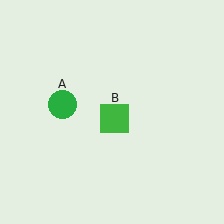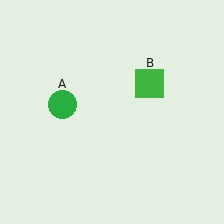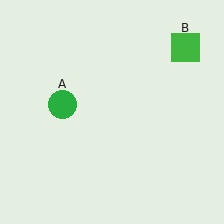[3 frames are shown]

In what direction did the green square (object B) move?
The green square (object B) moved up and to the right.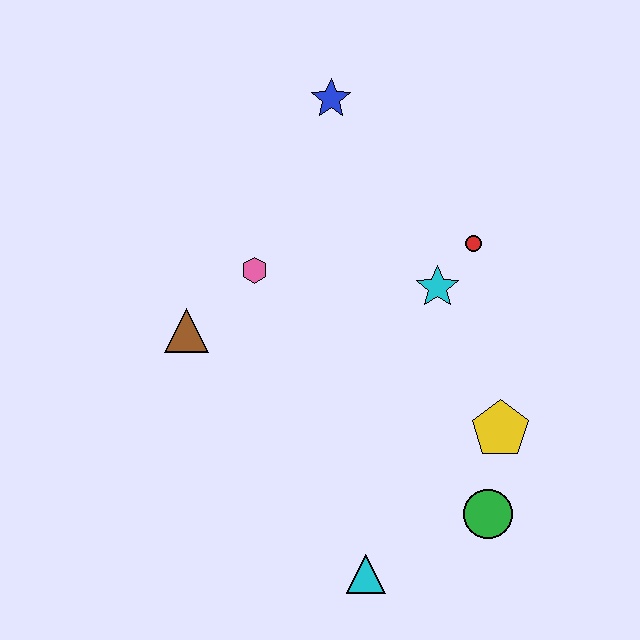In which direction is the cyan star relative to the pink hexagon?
The cyan star is to the right of the pink hexagon.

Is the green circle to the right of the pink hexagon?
Yes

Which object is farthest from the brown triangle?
The green circle is farthest from the brown triangle.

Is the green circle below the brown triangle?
Yes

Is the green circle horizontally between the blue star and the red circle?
No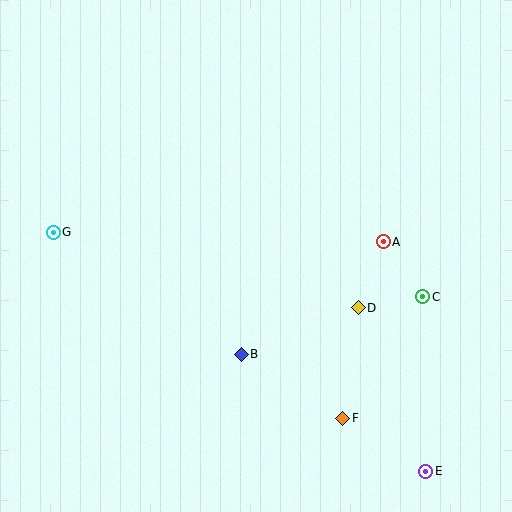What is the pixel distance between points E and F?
The distance between E and F is 99 pixels.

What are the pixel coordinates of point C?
Point C is at (423, 297).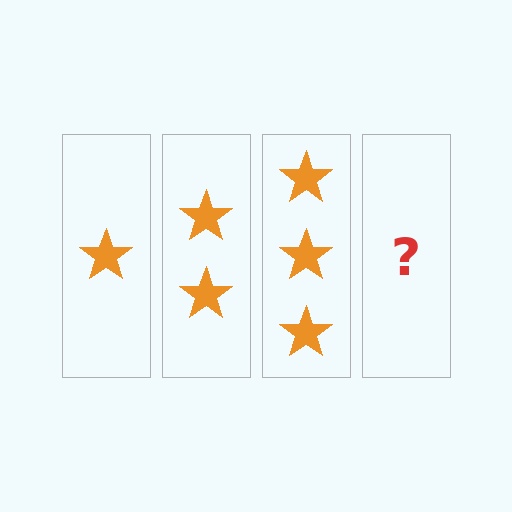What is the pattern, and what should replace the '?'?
The pattern is that each step adds one more star. The '?' should be 4 stars.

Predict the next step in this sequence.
The next step is 4 stars.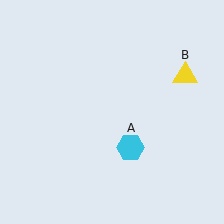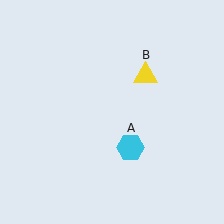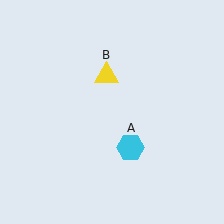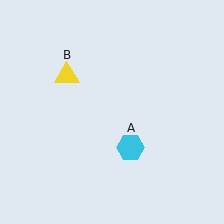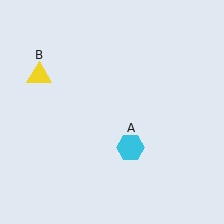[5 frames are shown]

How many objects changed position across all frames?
1 object changed position: yellow triangle (object B).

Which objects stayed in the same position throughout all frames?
Cyan hexagon (object A) remained stationary.